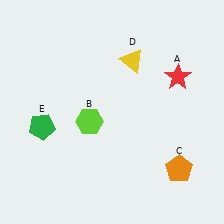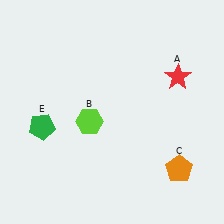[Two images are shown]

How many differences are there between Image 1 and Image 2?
There is 1 difference between the two images.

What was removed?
The yellow triangle (D) was removed in Image 2.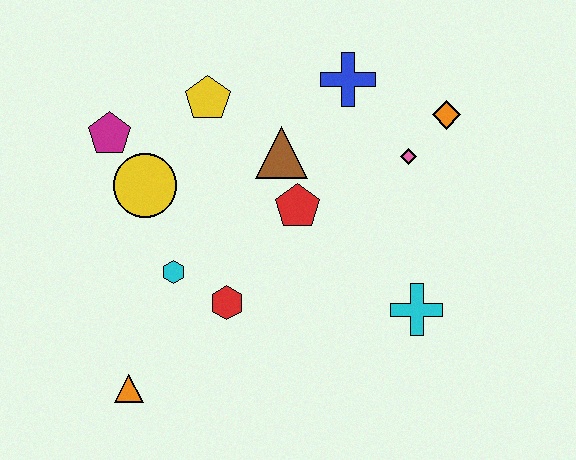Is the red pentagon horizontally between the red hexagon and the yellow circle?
No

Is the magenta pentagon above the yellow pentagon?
No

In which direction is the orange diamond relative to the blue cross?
The orange diamond is to the right of the blue cross.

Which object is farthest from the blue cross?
The orange triangle is farthest from the blue cross.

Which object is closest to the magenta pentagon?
The yellow circle is closest to the magenta pentagon.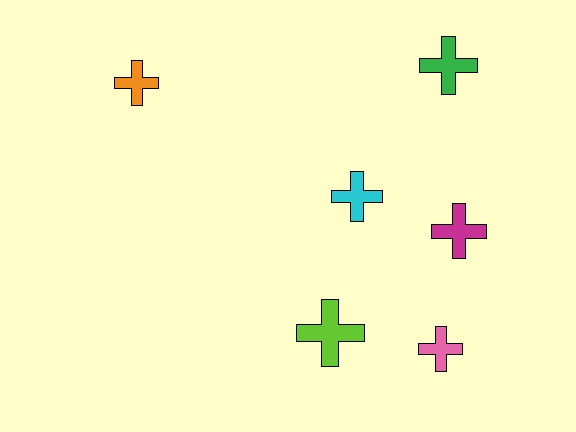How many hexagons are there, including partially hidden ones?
There are no hexagons.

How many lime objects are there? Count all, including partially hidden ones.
There is 1 lime object.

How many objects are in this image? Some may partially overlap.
There are 6 objects.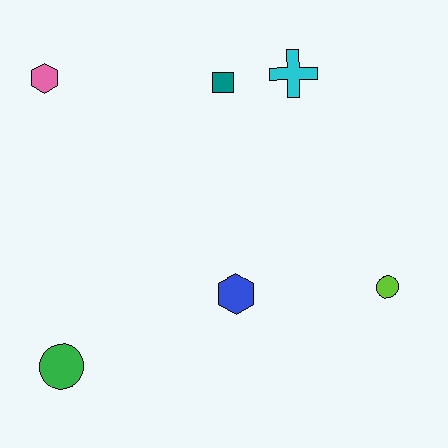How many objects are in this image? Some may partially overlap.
There are 6 objects.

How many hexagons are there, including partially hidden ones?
There are 2 hexagons.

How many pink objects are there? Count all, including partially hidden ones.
There is 1 pink object.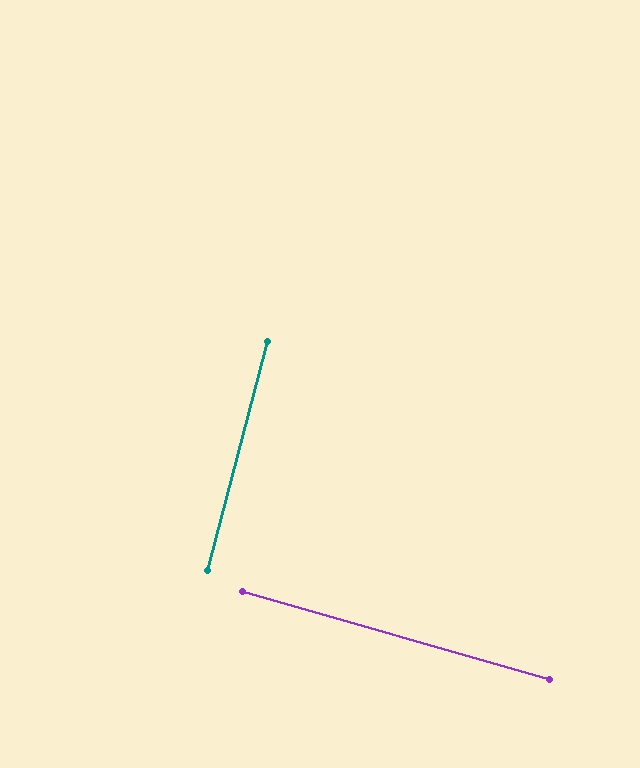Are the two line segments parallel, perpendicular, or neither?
Perpendicular — they meet at approximately 89°.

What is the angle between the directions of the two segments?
Approximately 89 degrees.